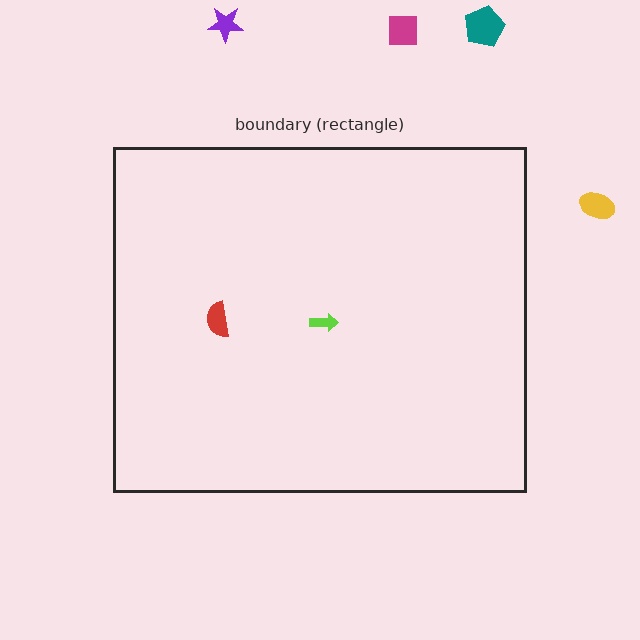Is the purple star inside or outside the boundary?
Outside.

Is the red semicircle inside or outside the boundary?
Inside.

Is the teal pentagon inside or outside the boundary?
Outside.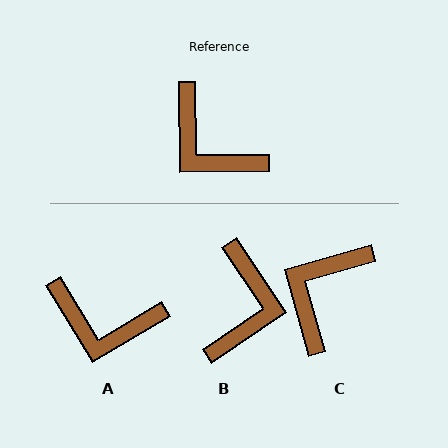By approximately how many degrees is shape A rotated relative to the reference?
Approximately 30 degrees counter-clockwise.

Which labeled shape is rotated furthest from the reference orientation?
B, about 123 degrees away.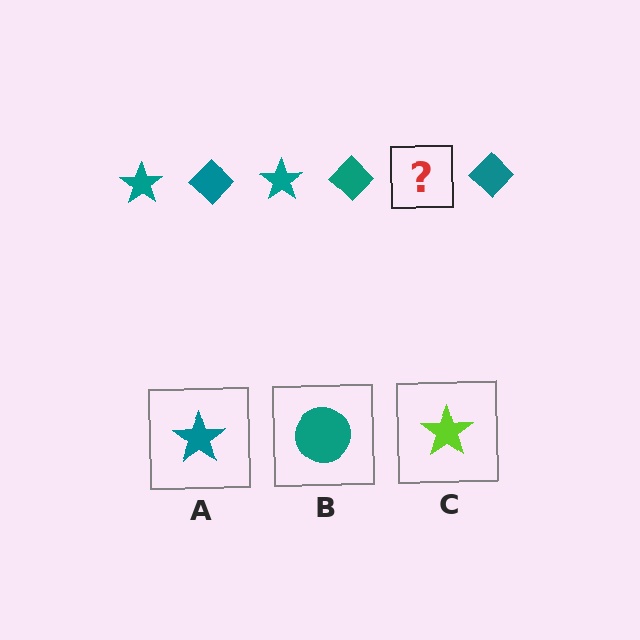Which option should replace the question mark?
Option A.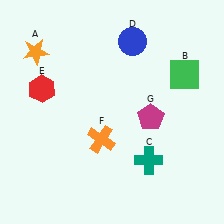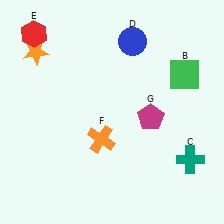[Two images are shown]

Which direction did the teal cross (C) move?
The teal cross (C) moved right.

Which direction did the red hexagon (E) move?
The red hexagon (E) moved up.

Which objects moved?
The objects that moved are: the teal cross (C), the red hexagon (E).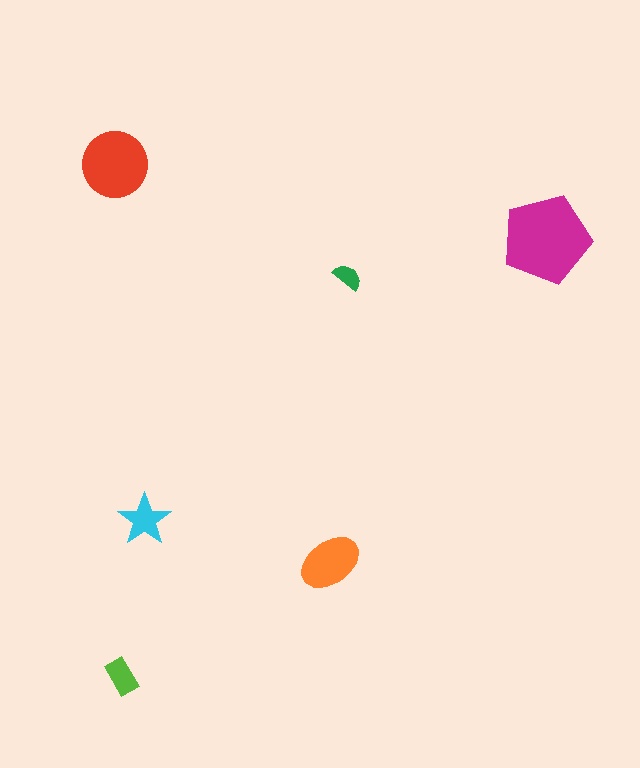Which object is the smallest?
The green semicircle.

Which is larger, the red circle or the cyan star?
The red circle.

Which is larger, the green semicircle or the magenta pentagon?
The magenta pentagon.